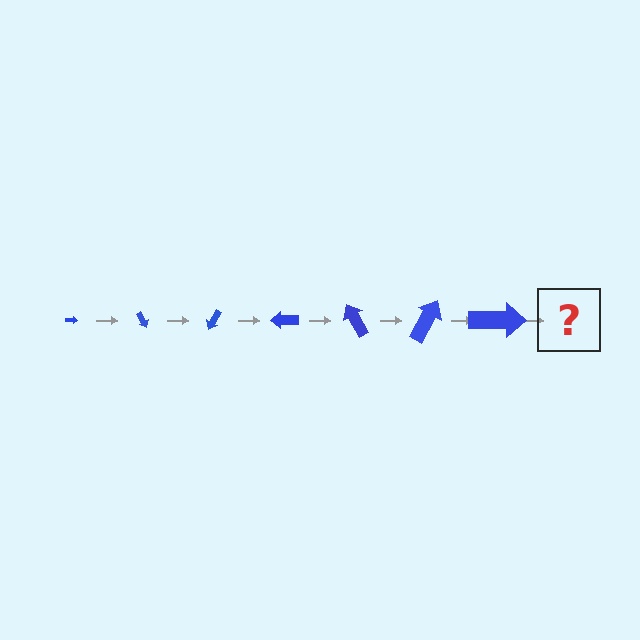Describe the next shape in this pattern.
It should be an arrow, larger than the previous one and rotated 420 degrees from the start.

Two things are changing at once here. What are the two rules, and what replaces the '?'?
The two rules are that the arrow grows larger each step and it rotates 60 degrees each step. The '?' should be an arrow, larger than the previous one and rotated 420 degrees from the start.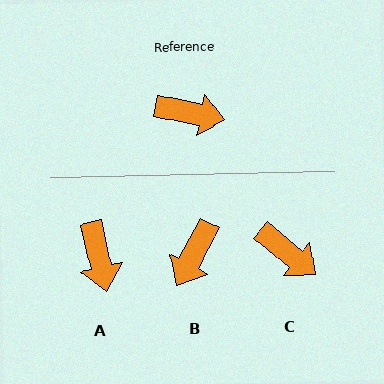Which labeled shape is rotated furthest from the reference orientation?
B, about 106 degrees away.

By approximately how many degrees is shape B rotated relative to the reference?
Approximately 106 degrees clockwise.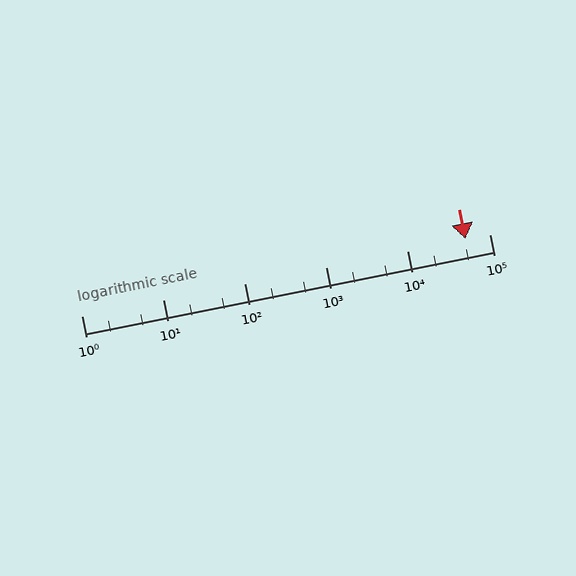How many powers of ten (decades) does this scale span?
The scale spans 5 decades, from 1 to 100000.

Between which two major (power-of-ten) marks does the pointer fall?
The pointer is between 10000 and 100000.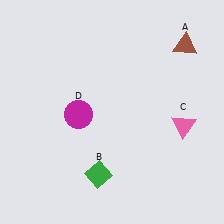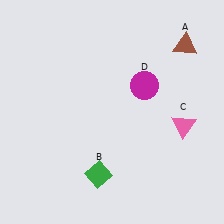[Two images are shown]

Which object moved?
The magenta circle (D) moved right.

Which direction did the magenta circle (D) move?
The magenta circle (D) moved right.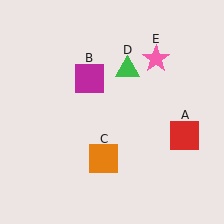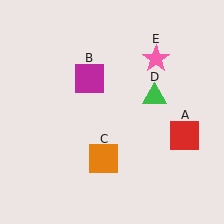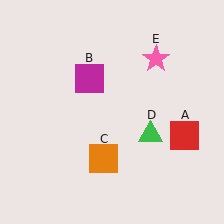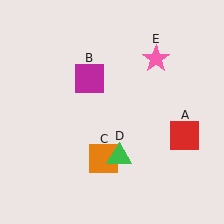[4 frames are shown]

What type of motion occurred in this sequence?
The green triangle (object D) rotated clockwise around the center of the scene.